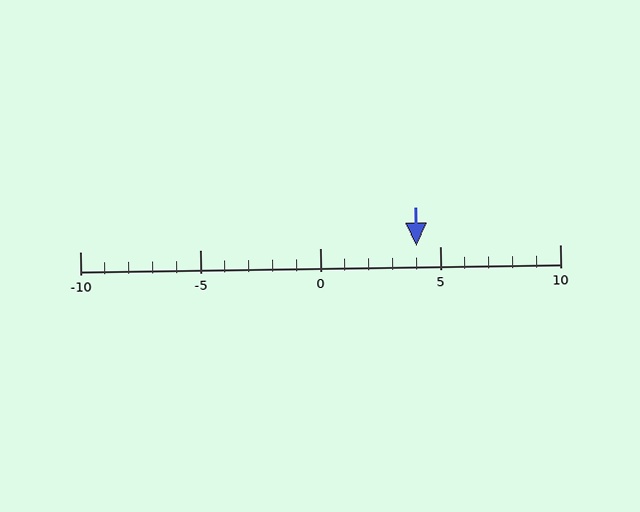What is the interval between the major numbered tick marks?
The major tick marks are spaced 5 units apart.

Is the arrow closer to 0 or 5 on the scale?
The arrow is closer to 5.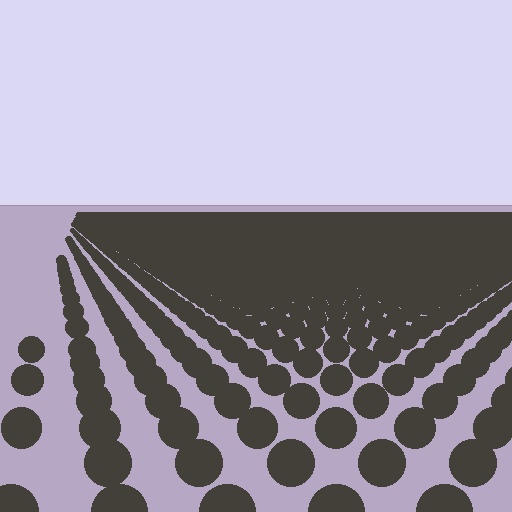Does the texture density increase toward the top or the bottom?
Density increases toward the top.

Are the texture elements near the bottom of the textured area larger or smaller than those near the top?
Larger. Near the bottom, elements are closer to the viewer and appear at a bigger on-screen size.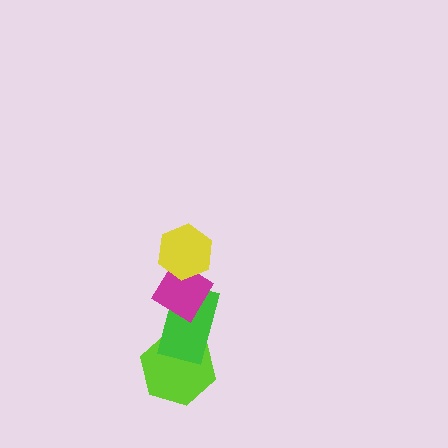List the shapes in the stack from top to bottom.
From top to bottom: the yellow hexagon, the magenta diamond, the green rectangle, the lime hexagon.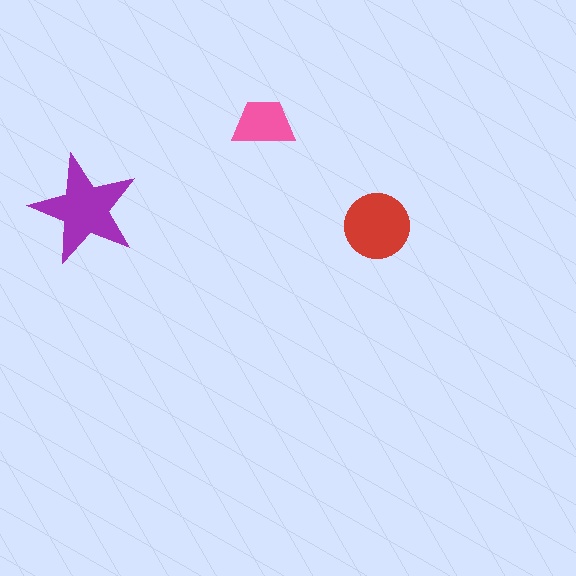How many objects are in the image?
There are 3 objects in the image.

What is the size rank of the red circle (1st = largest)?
2nd.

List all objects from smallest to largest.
The pink trapezoid, the red circle, the purple star.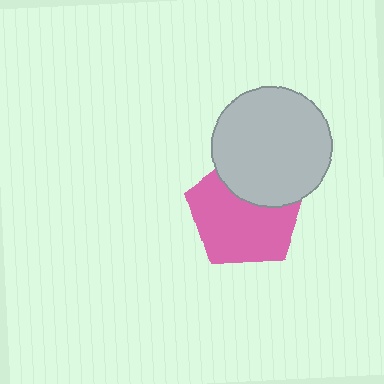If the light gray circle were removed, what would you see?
You would see the complete pink pentagon.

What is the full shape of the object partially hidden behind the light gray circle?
The partially hidden object is a pink pentagon.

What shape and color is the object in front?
The object in front is a light gray circle.